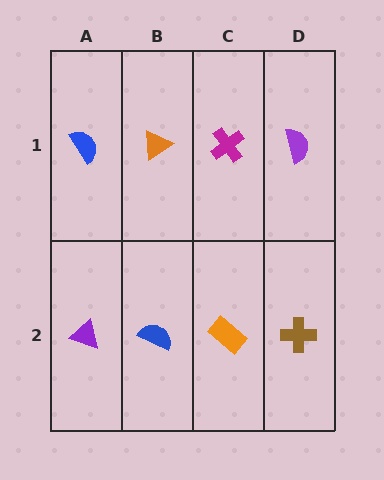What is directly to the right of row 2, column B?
An orange rectangle.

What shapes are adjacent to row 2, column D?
A purple semicircle (row 1, column D), an orange rectangle (row 2, column C).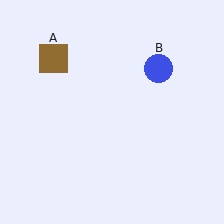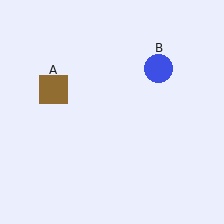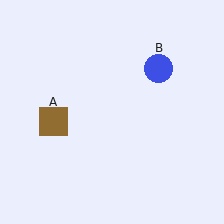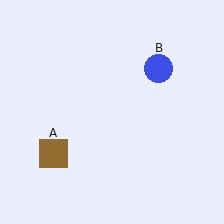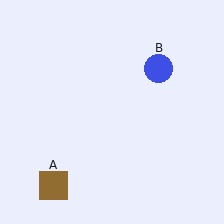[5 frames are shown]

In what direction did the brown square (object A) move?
The brown square (object A) moved down.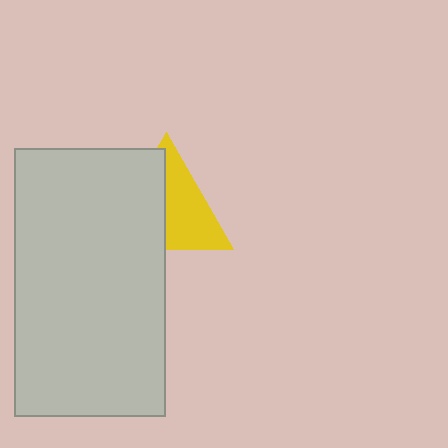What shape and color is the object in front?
The object in front is a light gray rectangle.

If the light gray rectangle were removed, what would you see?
You would see the complete yellow triangle.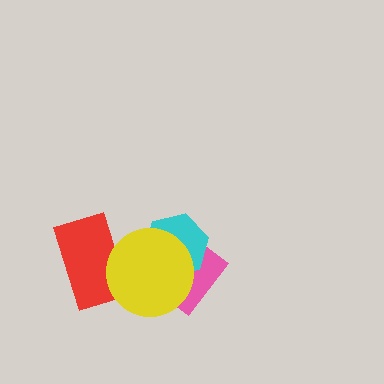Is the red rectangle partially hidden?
Yes, it is partially covered by another shape.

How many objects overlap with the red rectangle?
1 object overlaps with the red rectangle.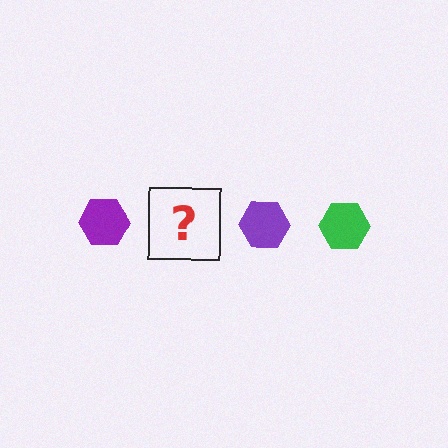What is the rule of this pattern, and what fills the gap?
The rule is that the pattern cycles through purple, green hexagons. The gap should be filled with a green hexagon.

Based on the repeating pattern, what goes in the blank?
The blank should be a green hexagon.